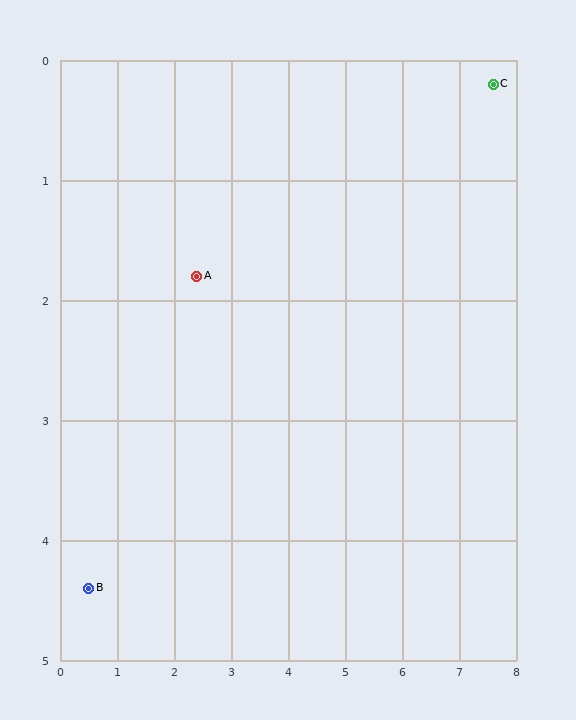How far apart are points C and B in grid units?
Points C and B are about 8.2 grid units apart.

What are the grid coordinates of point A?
Point A is at approximately (2.4, 1.8).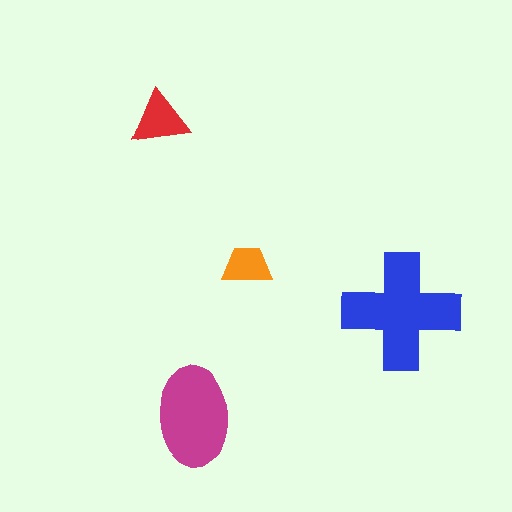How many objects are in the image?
There are 4 objects in the image.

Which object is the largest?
The blue cross.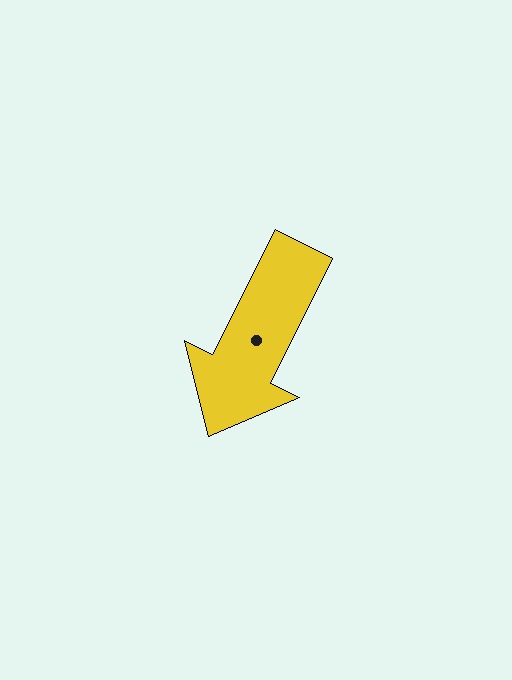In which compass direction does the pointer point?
Southwest.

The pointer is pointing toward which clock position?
Roughly 7 o'clock.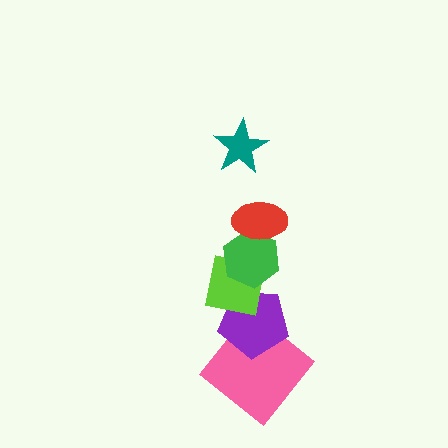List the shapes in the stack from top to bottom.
From top to bottom: the teal star, the red ellipse, the green hexagon, the lime square, the purple pentagon, the pink diamond.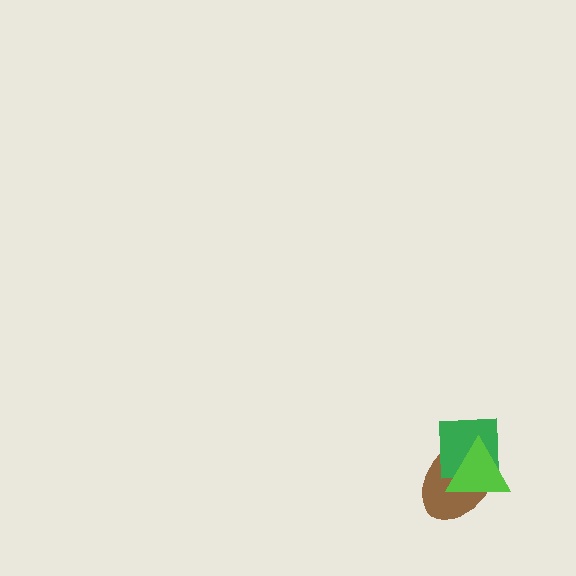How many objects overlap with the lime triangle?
2 objects overlap with the lime triangle.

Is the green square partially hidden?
Yes, it is partially covered by another shape.